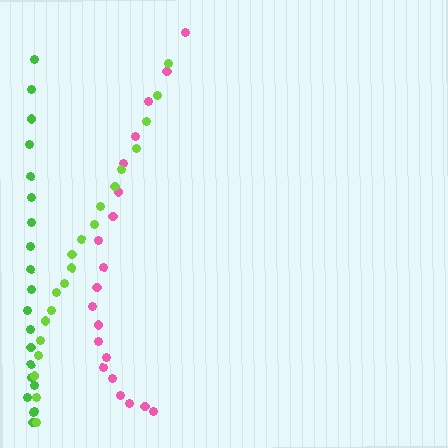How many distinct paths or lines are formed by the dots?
There are 3 distinct paths.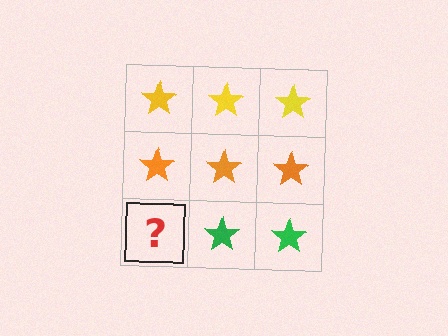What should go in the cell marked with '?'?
The missing cell should contain a green star.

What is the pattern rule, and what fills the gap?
The rule is that each row has a consistent color. The gap should be filled with a green star.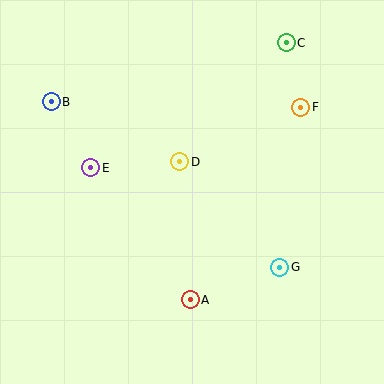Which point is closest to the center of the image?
Point D at (180, 162) is closest to the center.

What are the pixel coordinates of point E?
Point E is at (91, 168).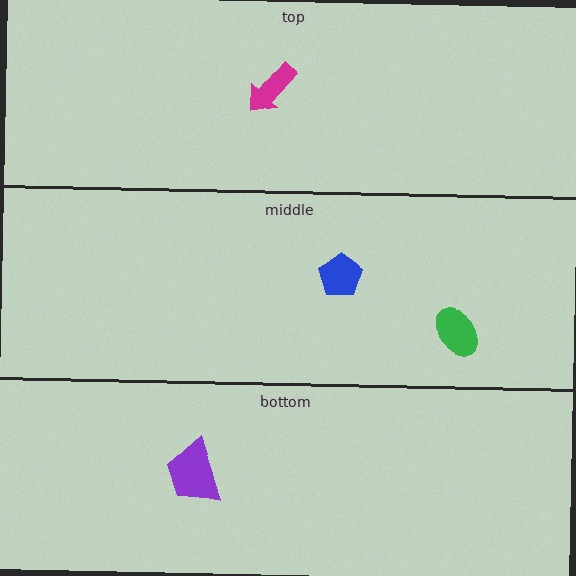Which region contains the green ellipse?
The middle region.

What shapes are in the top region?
The magenta arrow.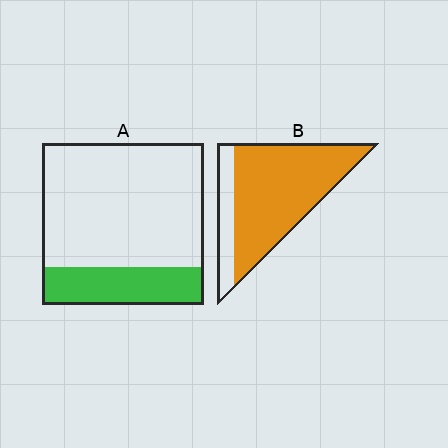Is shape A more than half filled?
No.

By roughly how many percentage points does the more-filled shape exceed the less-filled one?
By roughly 55 percentage points (B over A).